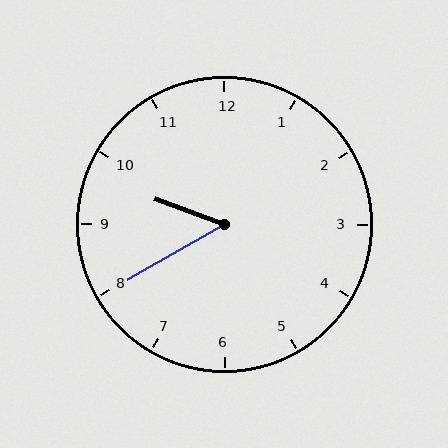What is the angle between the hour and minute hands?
Approximately 50 degrees.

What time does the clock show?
9:40.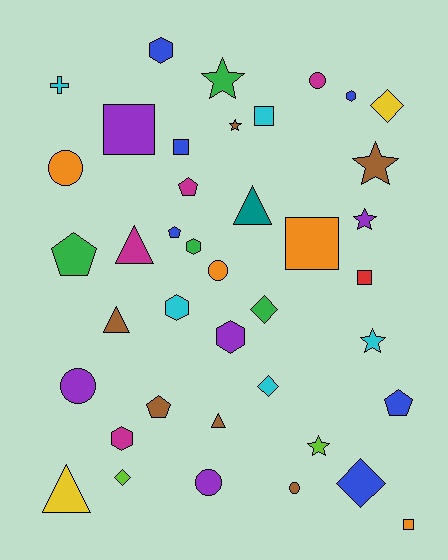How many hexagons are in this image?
There are 6 hexagons.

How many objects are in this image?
There are 40 objects.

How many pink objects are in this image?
There are no pink objects.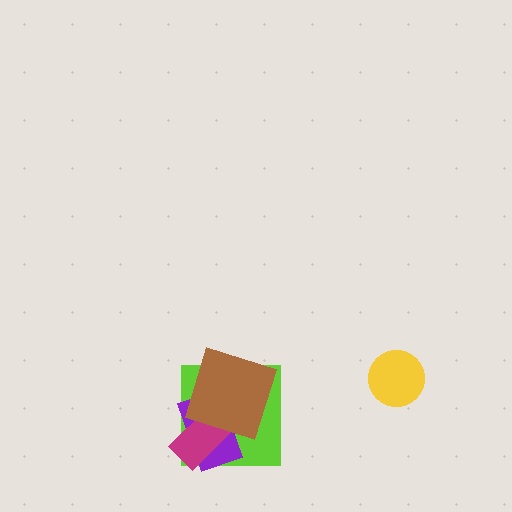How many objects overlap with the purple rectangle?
3 objects overlap with the purple rectangle.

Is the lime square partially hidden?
Yes, it is partially covered by another shape.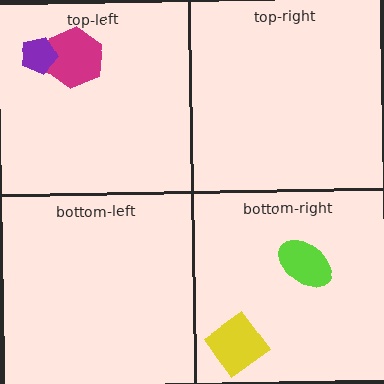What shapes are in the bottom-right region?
The lime ellipse, the yellow diamond.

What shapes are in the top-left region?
The magenta hexagon, the purple pentagon.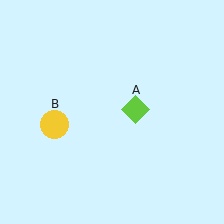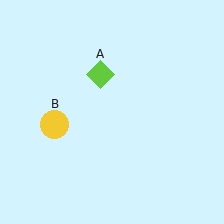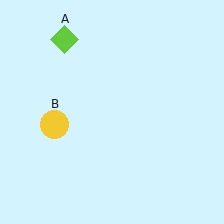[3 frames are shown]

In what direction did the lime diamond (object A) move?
The lime diamond (object A) moved up and to the left.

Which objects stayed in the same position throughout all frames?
Yellow circle (object B) remained stationary.